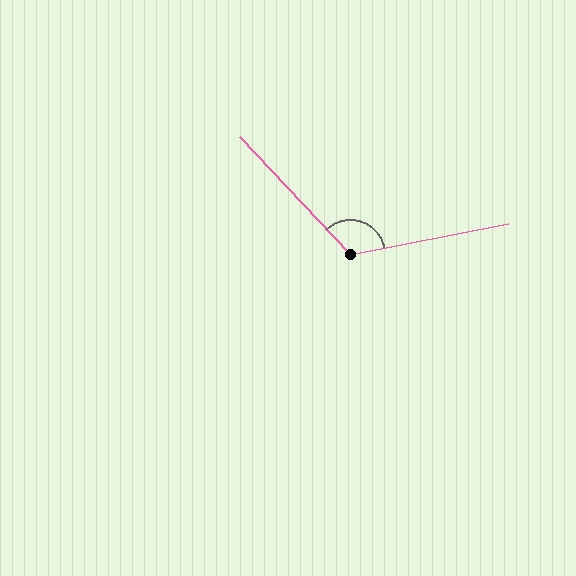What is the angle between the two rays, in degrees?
Approximately 122 degrees.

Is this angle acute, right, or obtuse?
It is obtuse.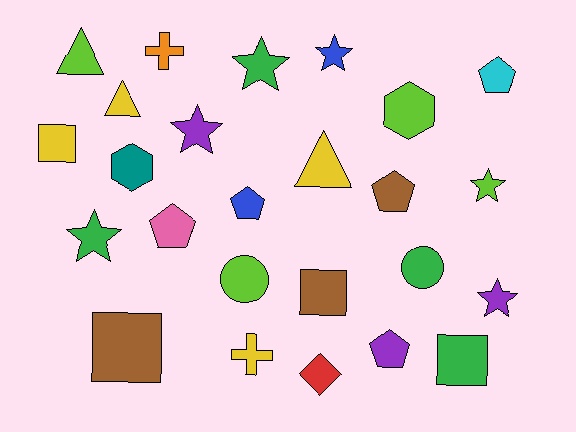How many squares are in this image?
There are 4 squares.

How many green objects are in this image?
There are 4 green objects.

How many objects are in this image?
There are 25 objects.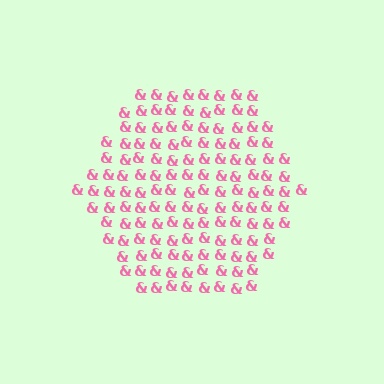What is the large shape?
The large shape is a hexagon.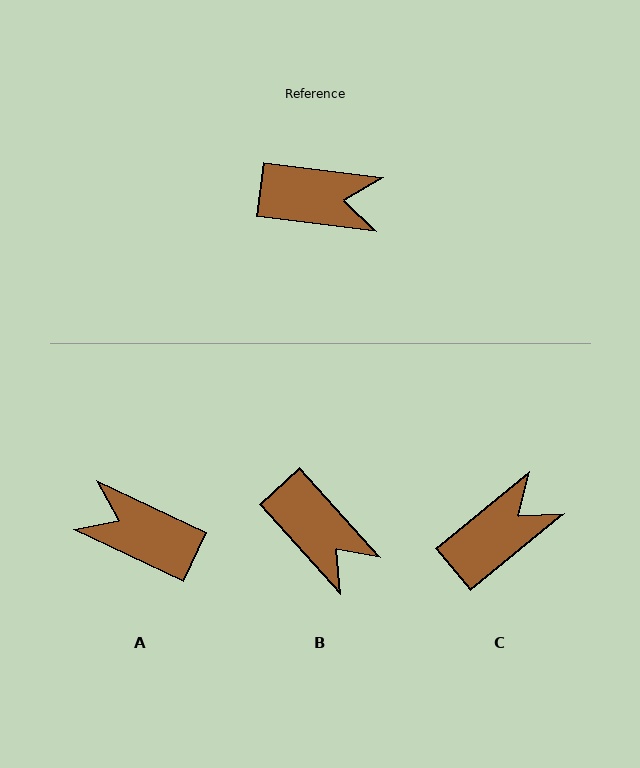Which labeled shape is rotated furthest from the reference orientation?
A, about 162 degrees away.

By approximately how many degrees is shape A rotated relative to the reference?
Approximately 162 degrees counter-clockwise.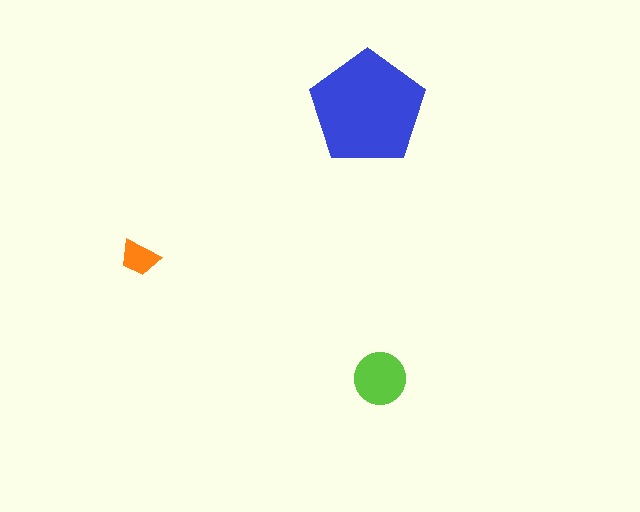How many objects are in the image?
There are 3 objects in the image.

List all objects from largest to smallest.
The blue pentagon, the lime circle, the orange trapezoid.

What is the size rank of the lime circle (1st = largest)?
2nd.